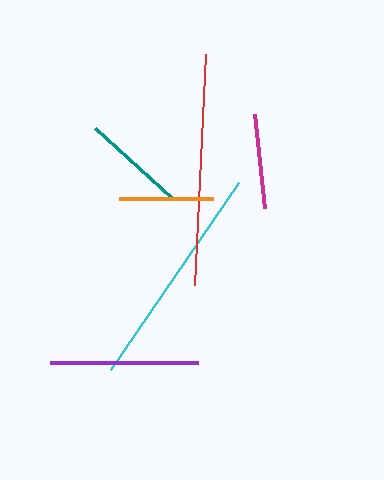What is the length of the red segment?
The red segment is approximately 231 pixels long.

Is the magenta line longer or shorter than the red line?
The red line is longer than the magenta line.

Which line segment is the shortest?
The magenta line is the shortest at approximately 94 pixels.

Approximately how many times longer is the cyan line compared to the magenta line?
The cyan line is approximately 2.4 times the length of the magenta line.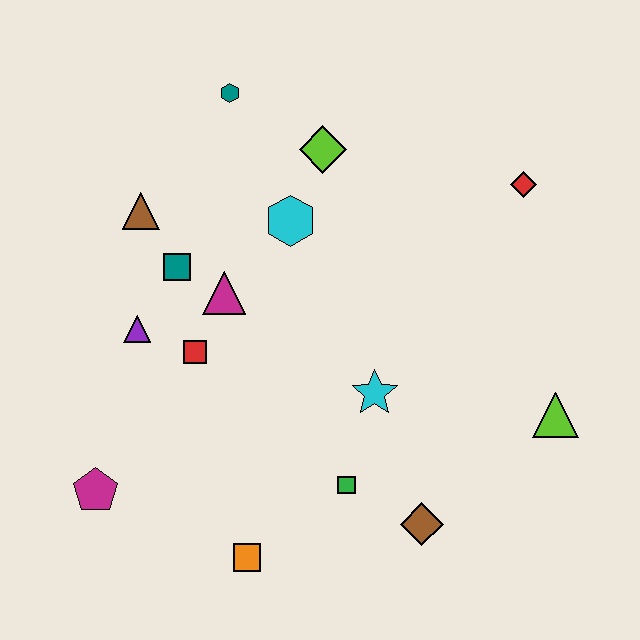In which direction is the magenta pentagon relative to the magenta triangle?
The magenta pentagon is below the magenta triangle.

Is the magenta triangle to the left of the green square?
Yes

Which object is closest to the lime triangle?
The brown diamond is closest to the lime triangle.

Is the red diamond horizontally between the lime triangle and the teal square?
Yes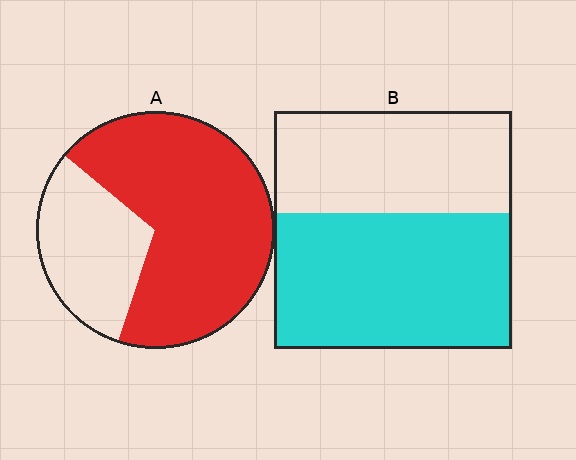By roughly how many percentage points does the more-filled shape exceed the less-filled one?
By roughly 10 percentage points (A over B).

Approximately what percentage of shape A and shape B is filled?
A is approximately 70% and B is approximately 55%.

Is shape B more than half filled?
Yes.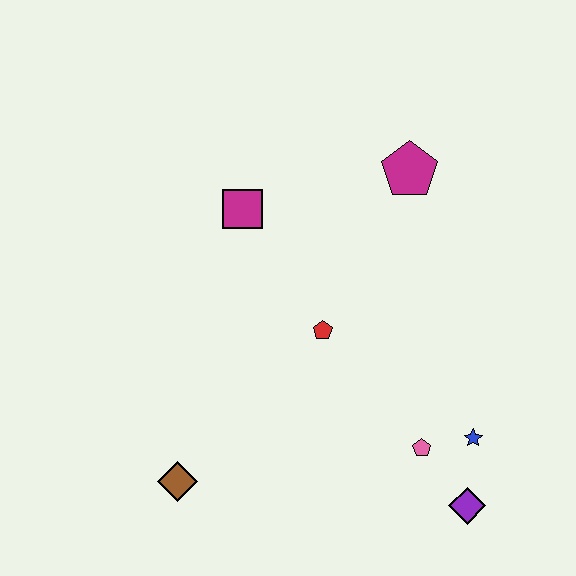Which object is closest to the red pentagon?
The magenta square is closest to the red pentagon.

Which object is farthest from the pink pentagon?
The magenta square is farthest from the pink pentagon.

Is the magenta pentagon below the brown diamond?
No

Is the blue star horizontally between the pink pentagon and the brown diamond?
No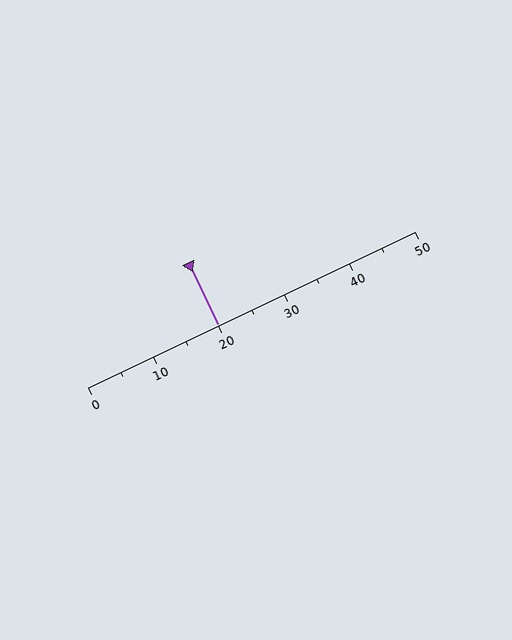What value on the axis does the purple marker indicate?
The marker indicates approximately 20.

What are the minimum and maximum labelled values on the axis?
The axis runs from 0 to 50.